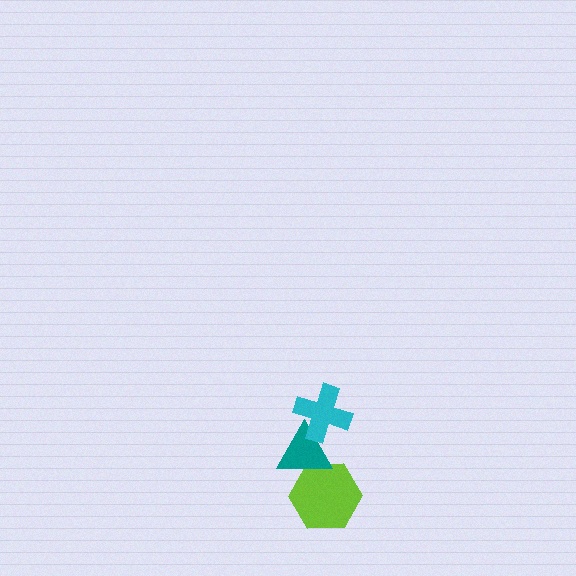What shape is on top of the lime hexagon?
The teal triangle is on top of the lime hexagon.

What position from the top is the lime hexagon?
The lime hexagon is 3rd from the top.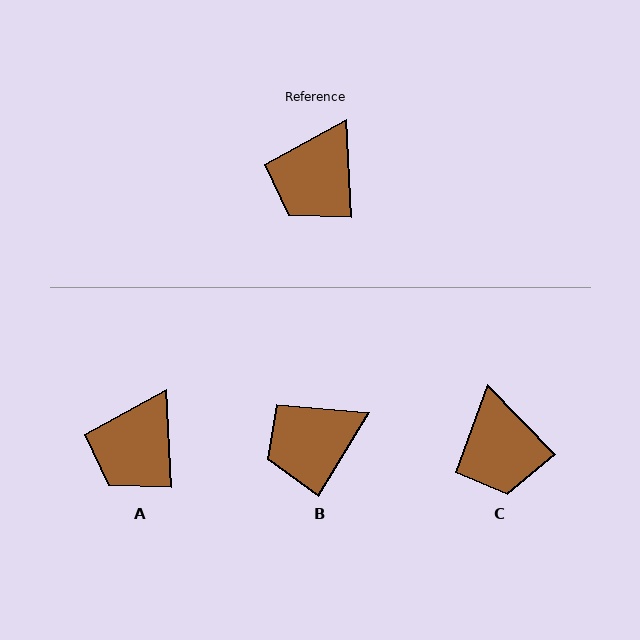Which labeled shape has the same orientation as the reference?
A.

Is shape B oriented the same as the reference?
No, it is off by about 35 degrees.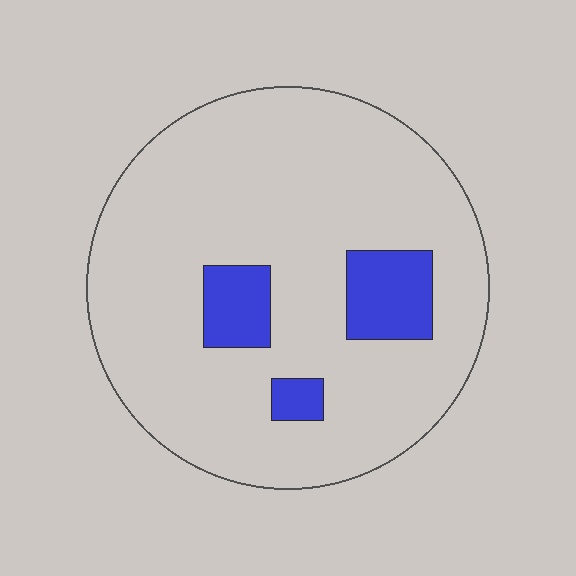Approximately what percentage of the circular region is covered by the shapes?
Approximately 10%.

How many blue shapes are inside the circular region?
3.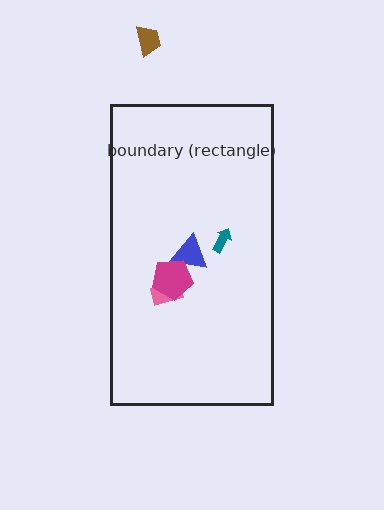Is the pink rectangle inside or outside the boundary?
Inside.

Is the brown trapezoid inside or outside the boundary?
Outside.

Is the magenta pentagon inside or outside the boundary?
Inside.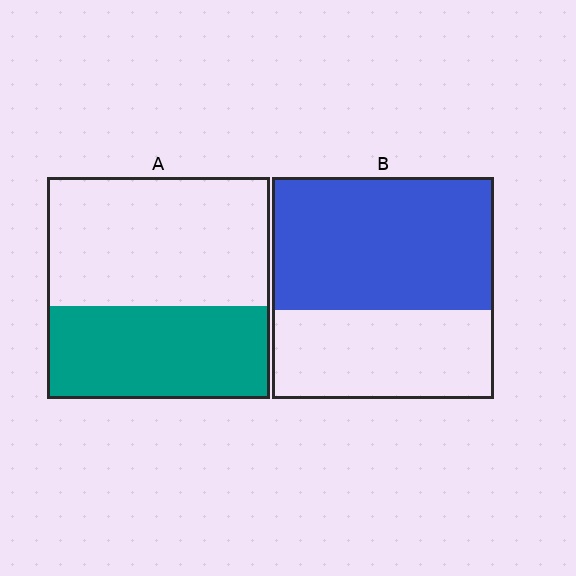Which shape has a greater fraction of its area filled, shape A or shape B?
Shape B.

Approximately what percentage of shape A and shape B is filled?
A is approximately 40% and B is approximately 60%.